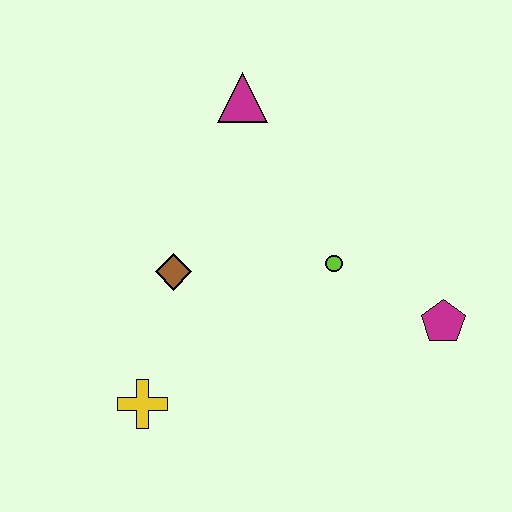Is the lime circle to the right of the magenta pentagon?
No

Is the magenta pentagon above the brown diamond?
No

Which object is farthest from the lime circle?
The yellow cross is farthest from the lime circle.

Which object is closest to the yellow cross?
The brown diamond is closest to the yellow cross.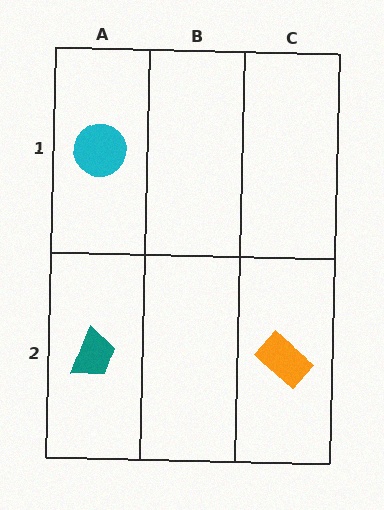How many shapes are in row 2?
2 shapes.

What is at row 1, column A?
A cyan circle.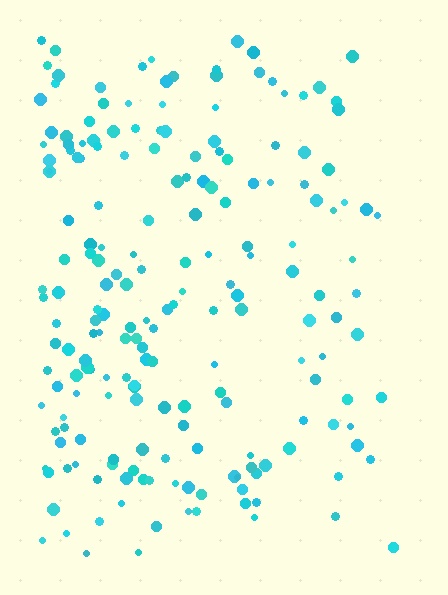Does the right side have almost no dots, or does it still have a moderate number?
Still a moderate number, just noticeably fewer than the left.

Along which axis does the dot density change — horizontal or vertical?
Horizontal.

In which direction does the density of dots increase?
From right to left, with the left side densest.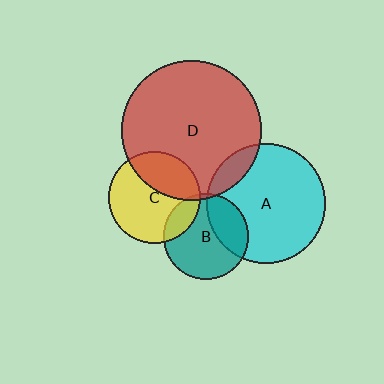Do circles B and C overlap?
Yes.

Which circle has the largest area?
Circle D (red).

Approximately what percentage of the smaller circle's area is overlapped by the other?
Approximately 15%.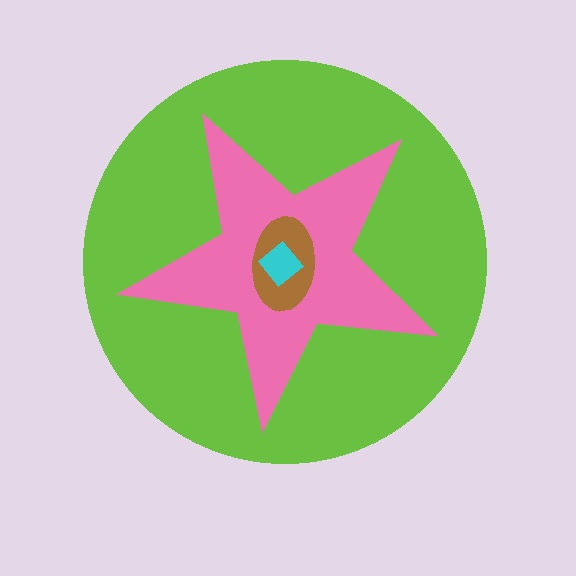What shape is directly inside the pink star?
The brown ellipse.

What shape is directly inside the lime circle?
The pink star.